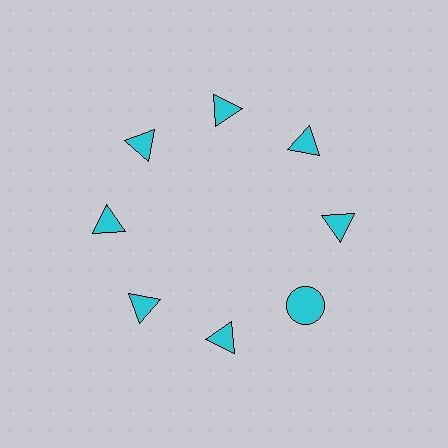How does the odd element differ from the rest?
It has a different shape: circle instead of triangle.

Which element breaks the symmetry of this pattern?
The cyan circle at roughly the 4 o'clock position breaks the symmetry. All other shapes are cyan triangles.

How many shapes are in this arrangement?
There are 8 shapes arranged in a ring pattern.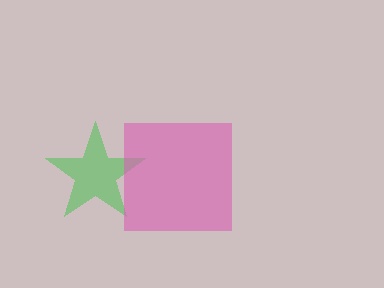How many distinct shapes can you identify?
There are 2 distinct shapes: a green star, a pink square.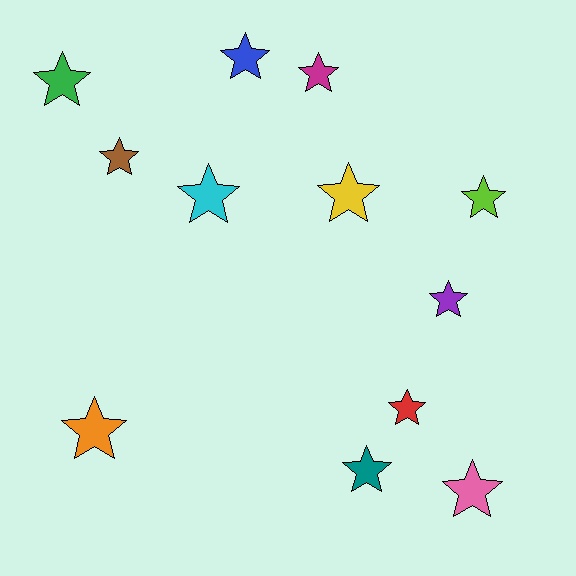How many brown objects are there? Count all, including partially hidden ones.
There is 1 brown object.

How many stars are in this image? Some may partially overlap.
There are 12 stars.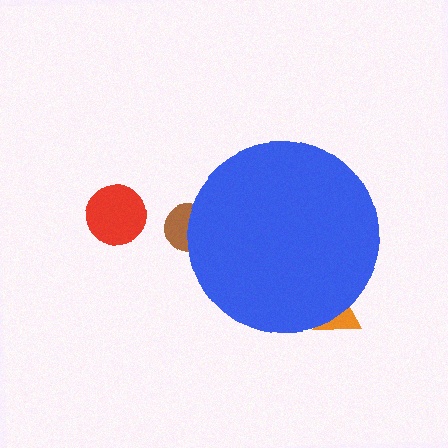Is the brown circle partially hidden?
Yes, the brown circle is partially hidden behind the blue circle.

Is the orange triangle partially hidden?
Yes, the orange triangle is partially hidden behind the blue circle.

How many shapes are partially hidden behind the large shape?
2 shapes are partially hidden.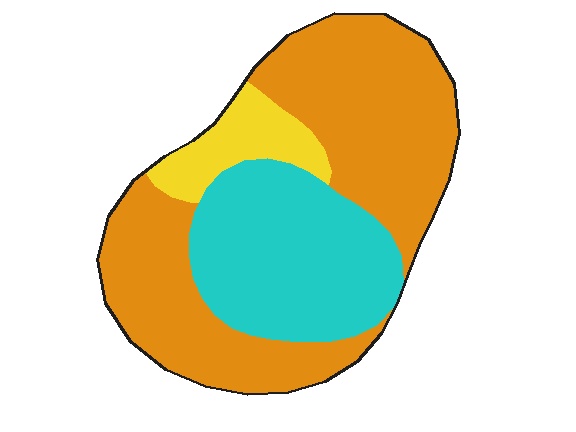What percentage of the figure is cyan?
Cyan covers about 30% of the figure.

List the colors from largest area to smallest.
From largest to smallest: orange, cyan, yellow.